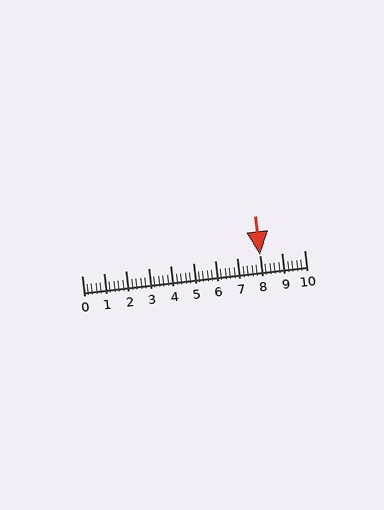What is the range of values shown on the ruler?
The ruler shows values from 0 to 10.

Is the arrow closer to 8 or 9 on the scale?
The arrow is closer to 8.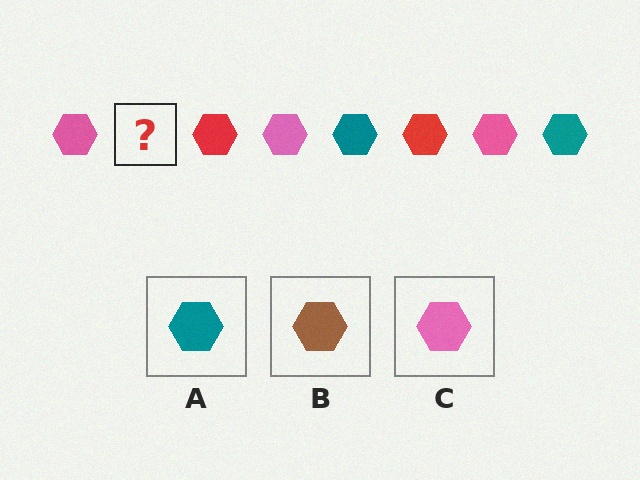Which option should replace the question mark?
Option A.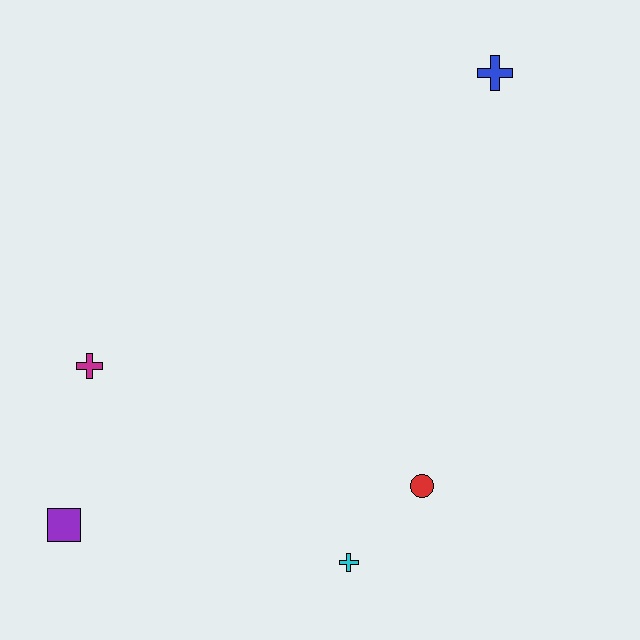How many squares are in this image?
There is 1 square.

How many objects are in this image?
There are 5 objects.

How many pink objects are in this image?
There are no pink objects.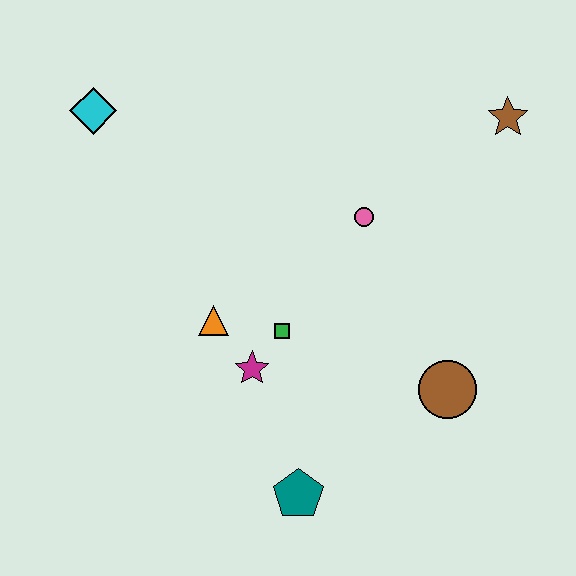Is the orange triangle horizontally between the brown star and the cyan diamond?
Yes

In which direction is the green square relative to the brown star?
The green square is to the left of the brown star.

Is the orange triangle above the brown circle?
Yes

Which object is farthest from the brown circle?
The cyan diamond is farthest from the brown circle.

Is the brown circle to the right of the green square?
Yes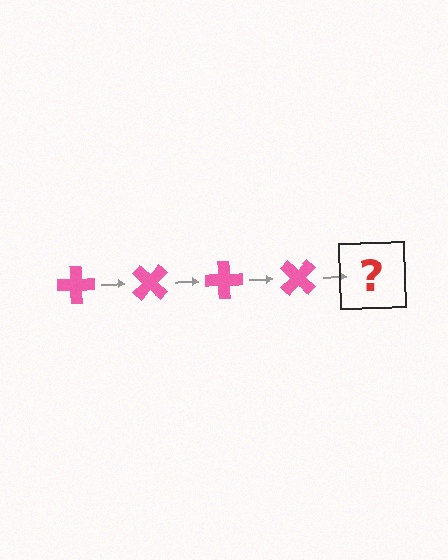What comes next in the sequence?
The next element should be a pink cross rotated 180 degrees.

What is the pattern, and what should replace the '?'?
The pattern is that the cross rotates 45 degrees each step. The '?' should be a pink cross rotated 180 degrees.